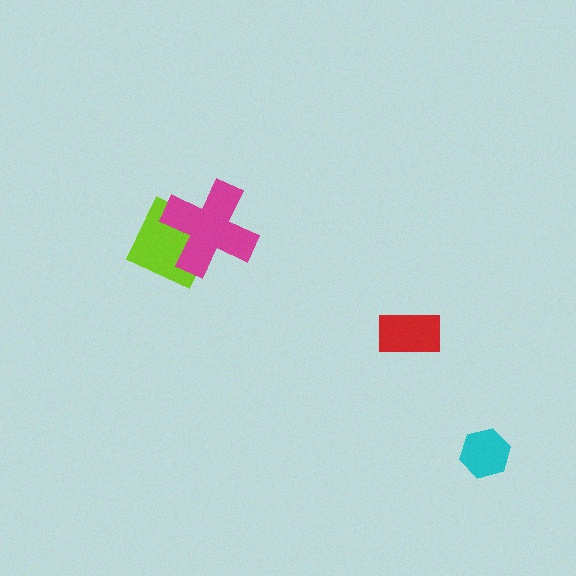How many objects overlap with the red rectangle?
0 objects overlap with the red rectangle.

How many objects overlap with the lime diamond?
1 object overlaps with the lime diamond.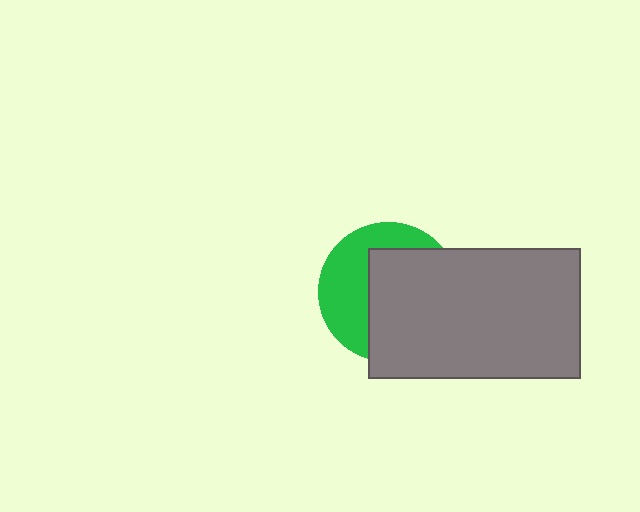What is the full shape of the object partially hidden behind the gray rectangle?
The partially hidden object is a green circle.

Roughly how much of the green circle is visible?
A small part of it is visible (roughly 41%).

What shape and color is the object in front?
The object in front is a gray rectangle.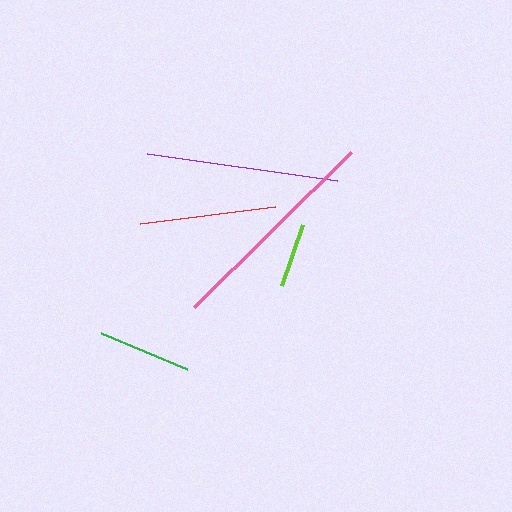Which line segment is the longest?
The pink line is the longest at approximately 220 pixels.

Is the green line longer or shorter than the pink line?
The pink line is longer than the green line.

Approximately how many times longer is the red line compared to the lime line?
The red line is approximately 2.1 times the length of the lime line.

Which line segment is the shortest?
The lime line is the shortest at approximately 64 pixels.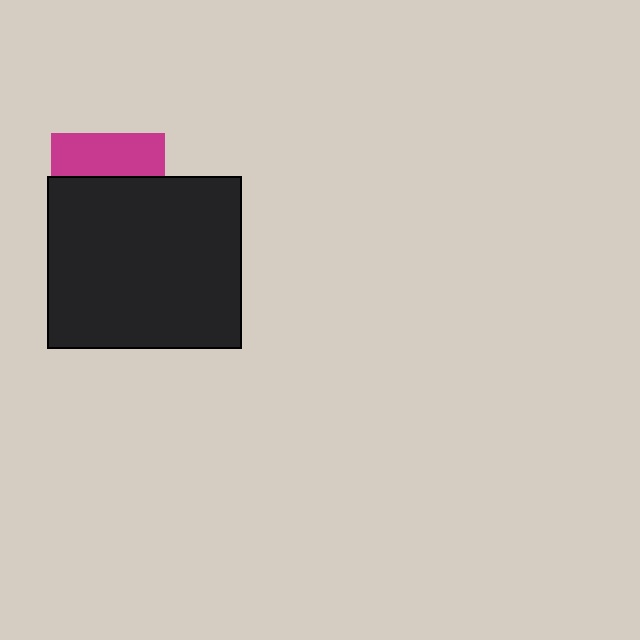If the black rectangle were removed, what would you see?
You would see the complete magenta square.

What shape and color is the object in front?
The object in front is a black rectangle.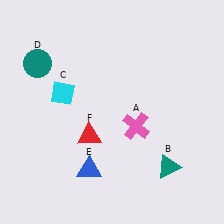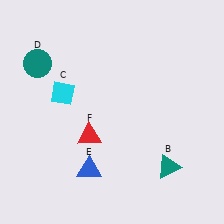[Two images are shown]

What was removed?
The pink cross (A) was removed in Image 2.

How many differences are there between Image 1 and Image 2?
There is 1 difference between the two images.